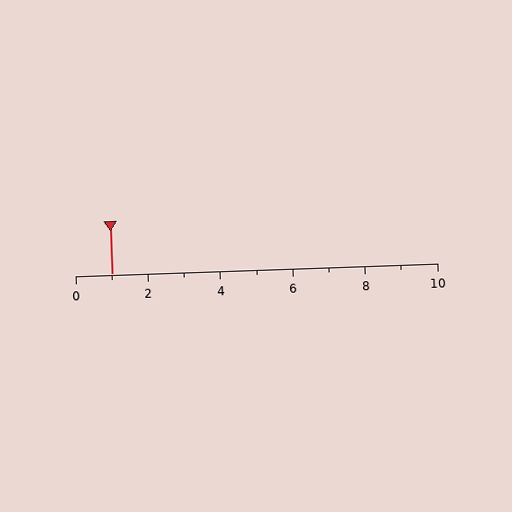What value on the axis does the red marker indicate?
The marker indicates approximately 1.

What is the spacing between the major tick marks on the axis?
The major ticks are spaced 2 apart.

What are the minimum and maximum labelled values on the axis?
The axis runs from 0 to 10.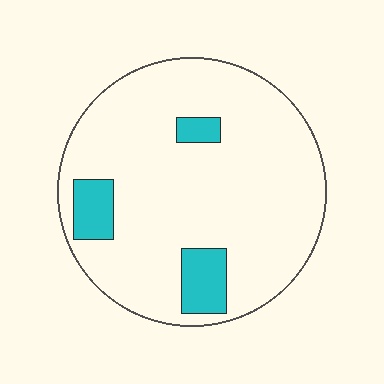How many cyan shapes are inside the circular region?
3.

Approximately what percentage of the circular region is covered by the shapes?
Approximately 10%.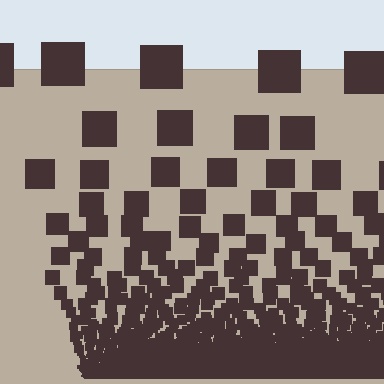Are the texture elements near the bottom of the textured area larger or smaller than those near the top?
Smaller. The gradient is inverted — elements near the bottom are smaller and denser.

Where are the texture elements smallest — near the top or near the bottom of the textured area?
Near the bottom.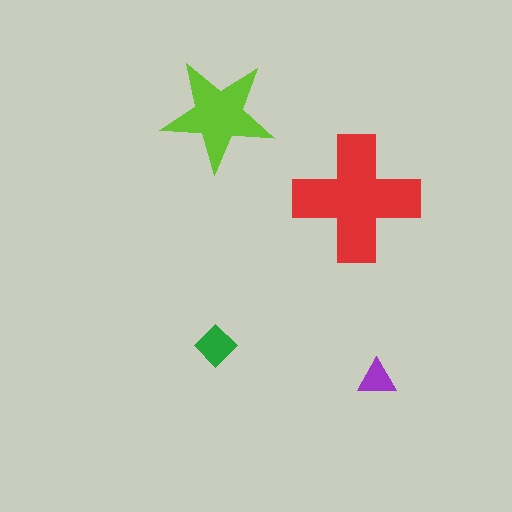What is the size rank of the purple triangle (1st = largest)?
4th.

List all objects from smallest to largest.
The purple triangle, the green diamond, the lime star, the red cross.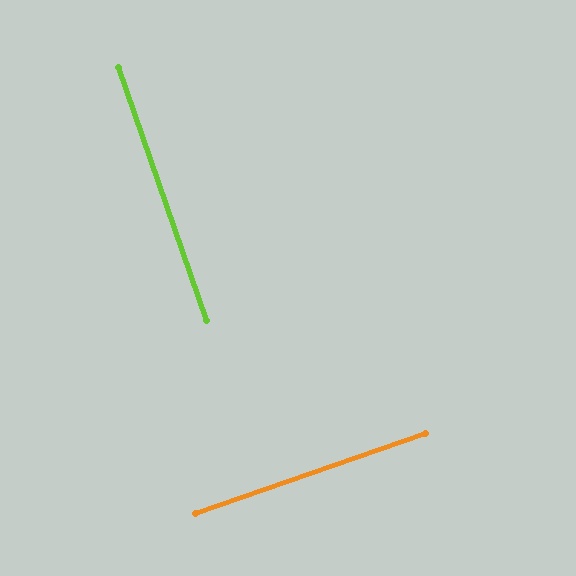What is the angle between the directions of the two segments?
Approximately 90 degrees.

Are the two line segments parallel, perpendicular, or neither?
Perpendicular — they meet at approximately 90°.